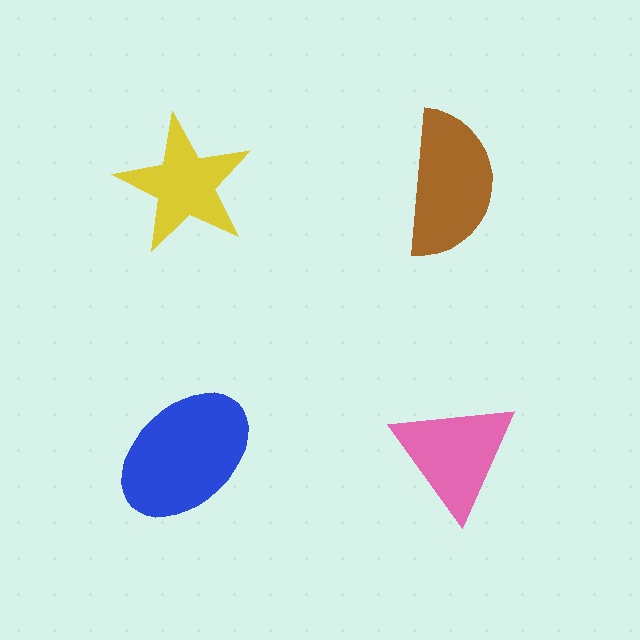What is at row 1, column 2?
A brown semicircle.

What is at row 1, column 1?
A yellow star.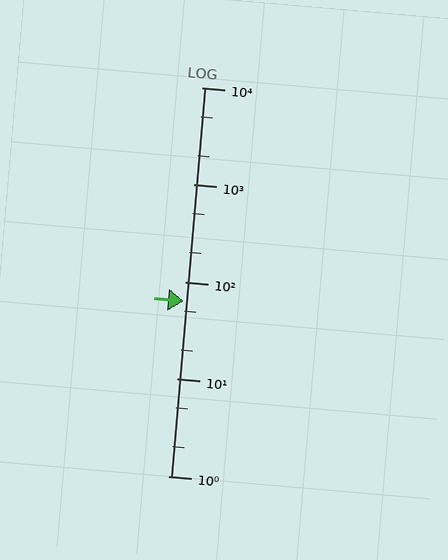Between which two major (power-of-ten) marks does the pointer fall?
The pointer is between 10 and 100.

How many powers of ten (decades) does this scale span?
The scale spans 4 decades, from 1 to 10000.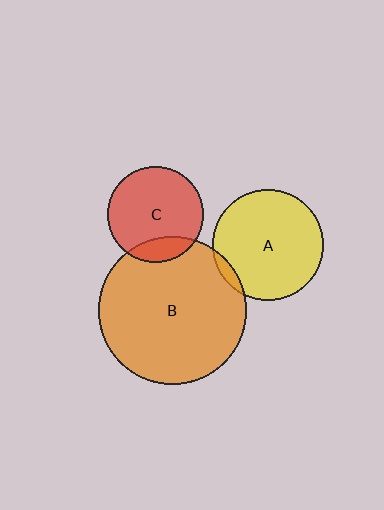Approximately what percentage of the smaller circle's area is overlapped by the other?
Approximately 5%.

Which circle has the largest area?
Circle B (orange).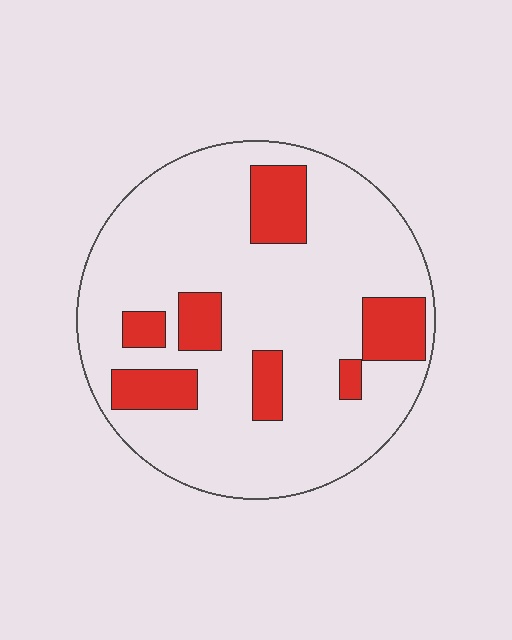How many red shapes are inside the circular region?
7.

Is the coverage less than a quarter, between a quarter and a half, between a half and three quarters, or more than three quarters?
Less than a quarter.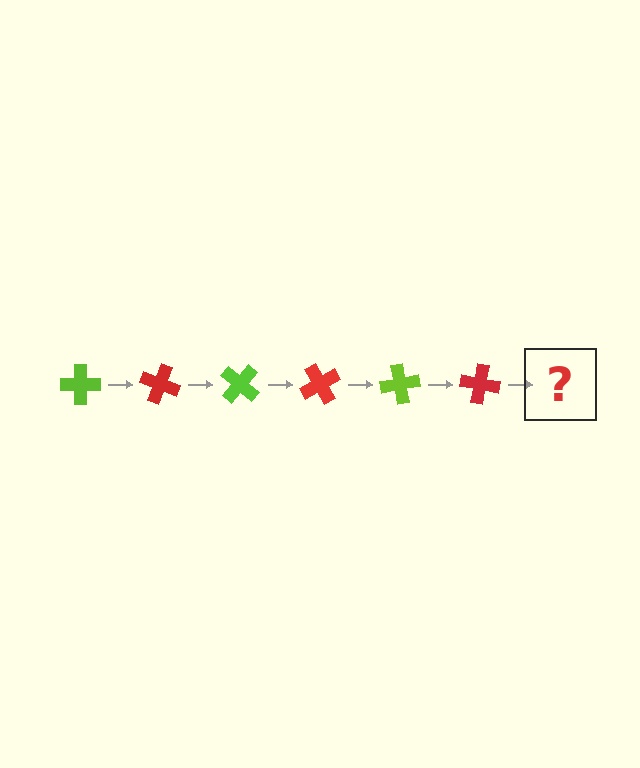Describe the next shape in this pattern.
It should be a lime cross, rotated 120 degrees from the start.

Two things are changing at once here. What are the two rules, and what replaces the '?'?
The two rules are that it rotates 20 degrees each step and the color cycles through lime and red. The '?' should be a lime cross, rotated 120 degrees from the start.